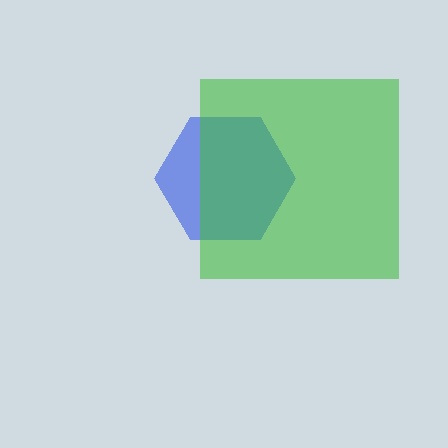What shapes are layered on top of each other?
The layered shapes are: a blue hexagon, a green square.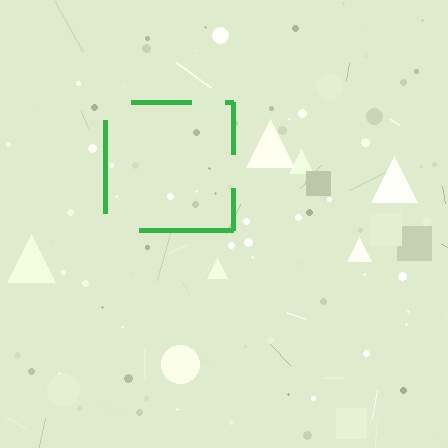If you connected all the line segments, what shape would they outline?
They would outline a square.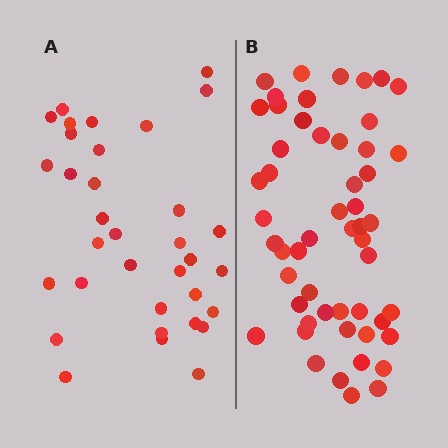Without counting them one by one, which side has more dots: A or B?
Region B (the right region) has more dots.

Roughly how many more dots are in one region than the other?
Region B has approximately 20 more dots than region A.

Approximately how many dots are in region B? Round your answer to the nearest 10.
About 50 dots. (The exact count is 53, which rounds to 50.)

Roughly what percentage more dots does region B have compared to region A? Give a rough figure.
About 55% more.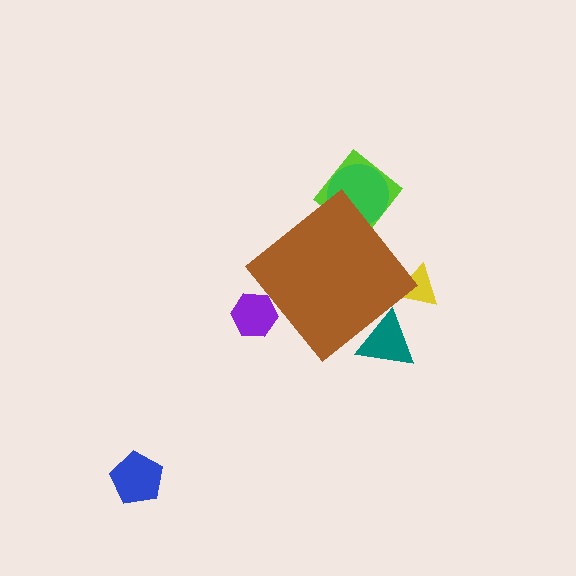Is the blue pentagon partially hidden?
No, the blue pentagon is fully visible.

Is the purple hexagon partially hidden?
Yes, the purple hexagon is partially hidden behind the brown diamond.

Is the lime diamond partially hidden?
Yes, the lime diamond is partially hidden behind the brown diamond.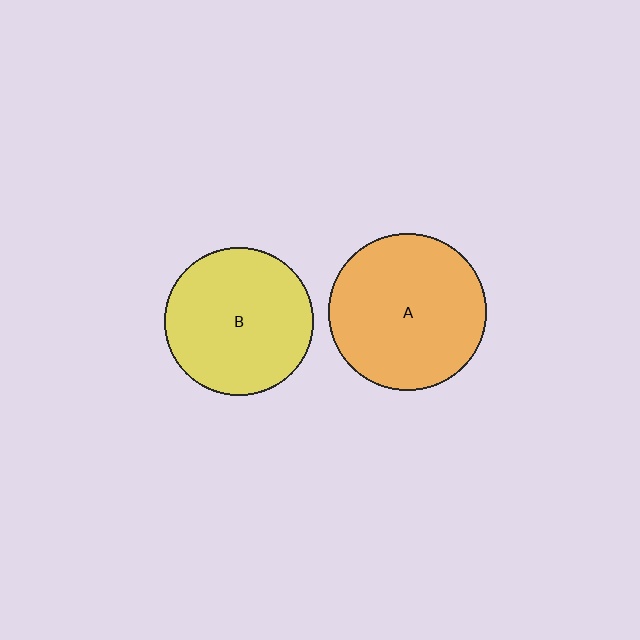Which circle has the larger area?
Circle A (orange).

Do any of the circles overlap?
No, none of the circles overlap.